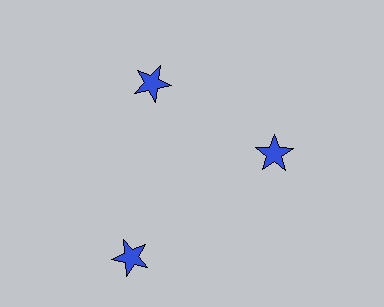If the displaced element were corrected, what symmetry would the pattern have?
It would have 3-fold rotational symmetry — the pattern would map onto itself every 120 degrees.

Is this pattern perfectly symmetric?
No. The 3 blue stars are arranged in a ring, but one element near the 7 o'clock position is pushed outward from the center, breaking the 3-fold rotational symmetry.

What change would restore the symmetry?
The symmetry would be restored by moving it inward, back onto the ring so that all 3 stars sit at equal angles and equal distance from the center.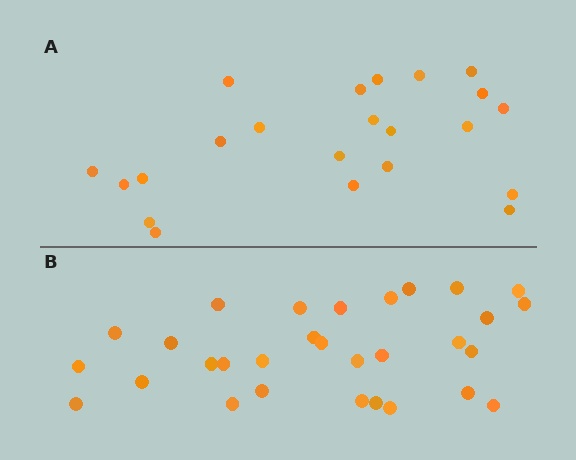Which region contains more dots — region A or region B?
Region B (the bottom region) has more dots.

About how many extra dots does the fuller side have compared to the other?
Region B has roughly 8 or so more dots than region A.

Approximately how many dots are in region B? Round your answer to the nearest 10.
About 30 dots.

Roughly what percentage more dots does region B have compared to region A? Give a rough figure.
About 35% more.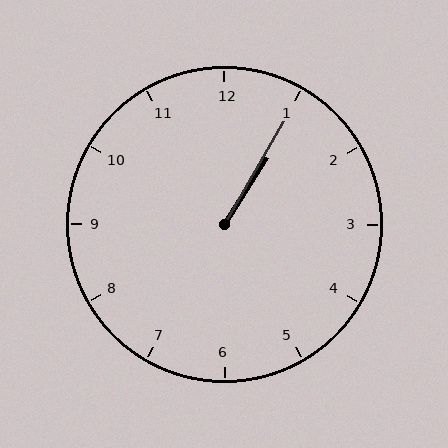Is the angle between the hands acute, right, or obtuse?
It is acute.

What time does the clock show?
1:05.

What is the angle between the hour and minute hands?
Approximately 2 degrees.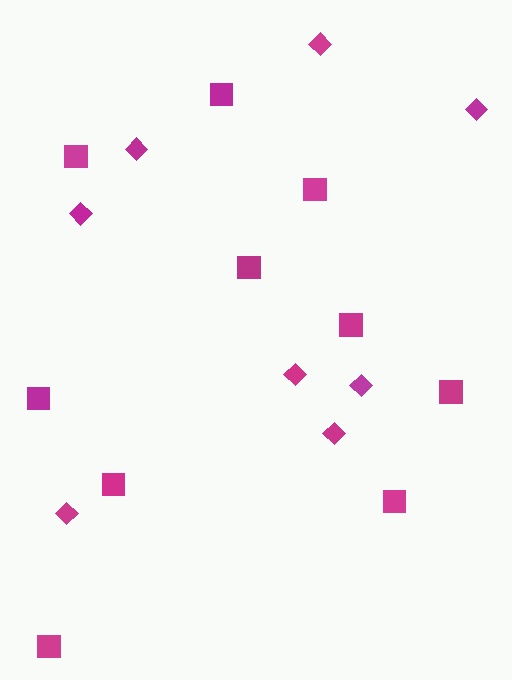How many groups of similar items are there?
There are 2 groups: one group of squares (10) and one group of diamonds (8).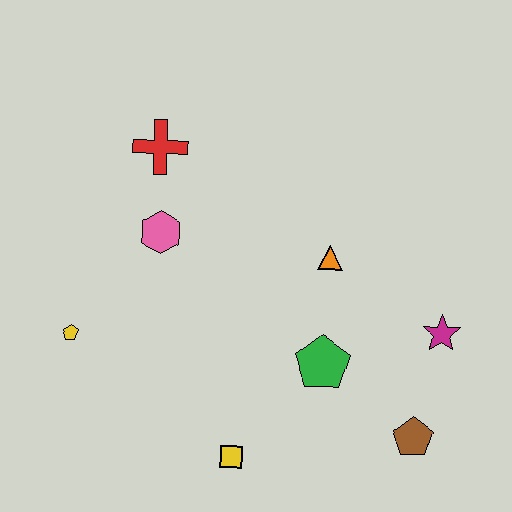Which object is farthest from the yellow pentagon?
The magenta star is farthest from the yellow pentagon.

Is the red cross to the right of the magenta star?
No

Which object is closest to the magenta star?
The brown pentagon is closest to the magenta star.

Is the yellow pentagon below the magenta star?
Yes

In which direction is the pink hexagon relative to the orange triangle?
The pink hexagon is to the left of the orange triangle.